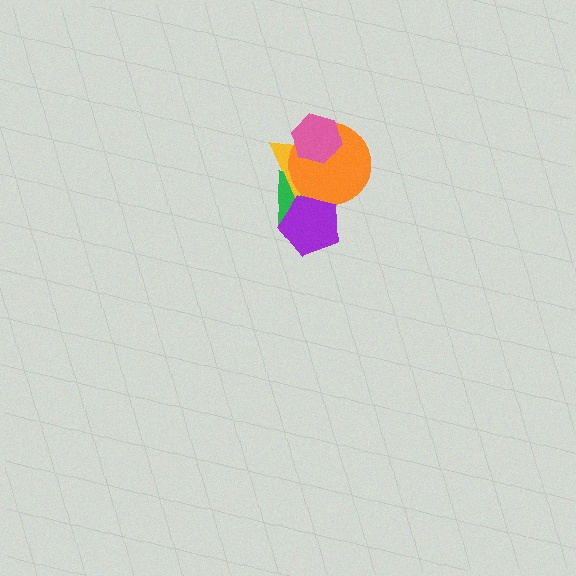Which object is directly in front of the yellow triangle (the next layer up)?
The orange circle is directly in front of the yellow triangle.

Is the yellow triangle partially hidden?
Yes, it is partially covered by another shape.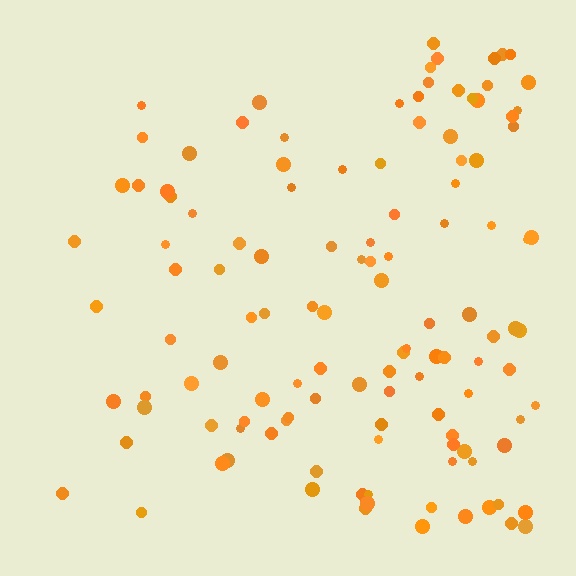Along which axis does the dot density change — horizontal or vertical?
Horizontal.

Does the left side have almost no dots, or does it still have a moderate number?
Still a moderate number, just noticeably fewer than the right.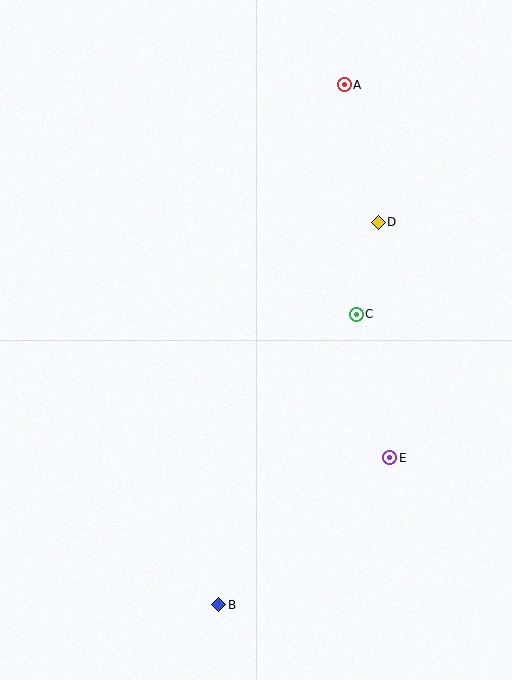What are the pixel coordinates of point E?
Point E is at (390, 458).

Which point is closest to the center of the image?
Point C at (356, 314) is closest to the center.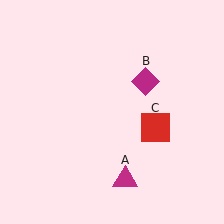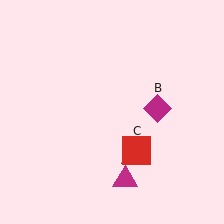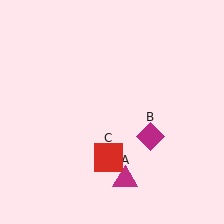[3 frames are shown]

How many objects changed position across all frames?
2 objects changed position: magenta diamond (object B), red square (object C).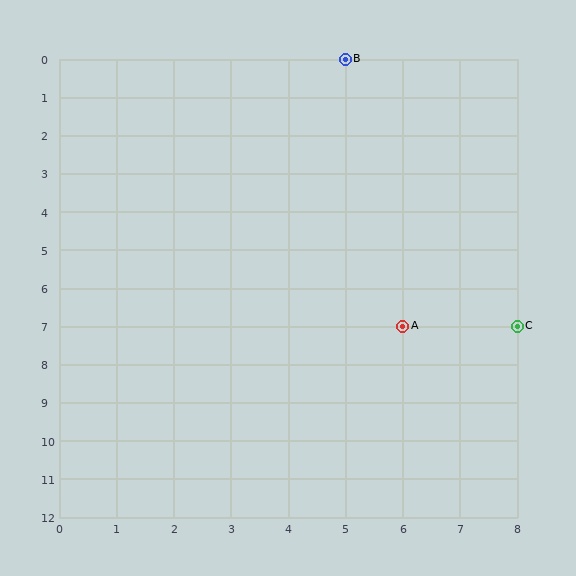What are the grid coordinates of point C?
Point C is at grid coordinates (8, 7).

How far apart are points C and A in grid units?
Points C and A are 2 columns apart.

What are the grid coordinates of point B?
Point B is at grid coordinates (5, 0).